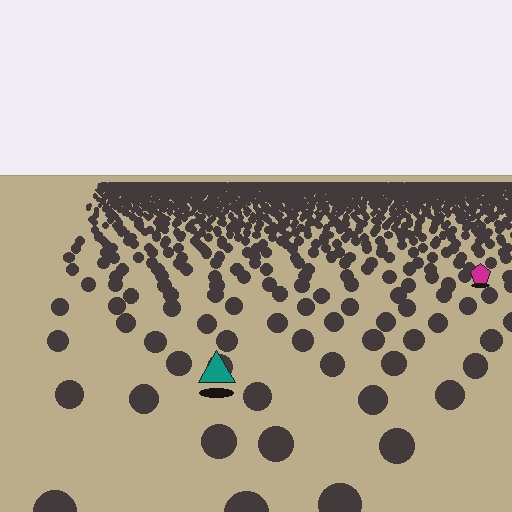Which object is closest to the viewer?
The teal triangle is closest. The texture marks near it are larger and more spread out.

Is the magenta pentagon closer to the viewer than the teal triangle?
No. The teal triangle is closer — you can tell from the texture gradient: the ground texture is coarser near it.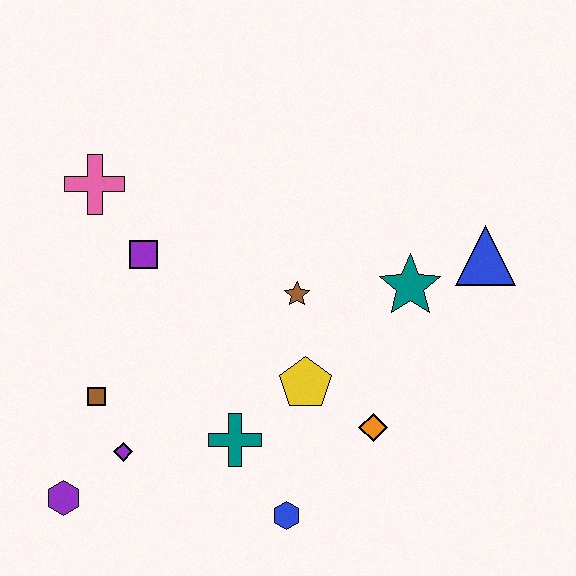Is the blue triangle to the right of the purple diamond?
Yes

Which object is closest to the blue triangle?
The teal star is closest to the blue triangle.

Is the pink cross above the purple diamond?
Yes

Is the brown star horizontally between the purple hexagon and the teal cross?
No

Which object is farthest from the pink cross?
The blue triangle is farthest from the pink cross.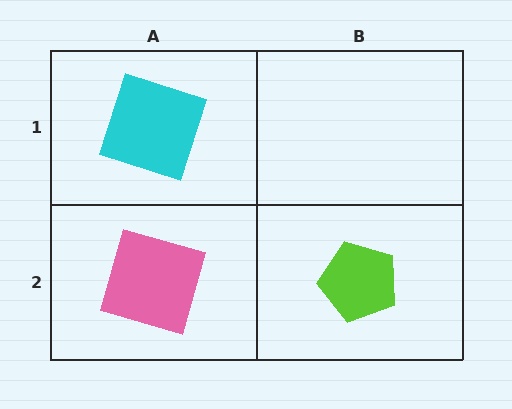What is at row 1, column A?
A cyan square.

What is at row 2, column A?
A pink square.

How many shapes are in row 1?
1 shape.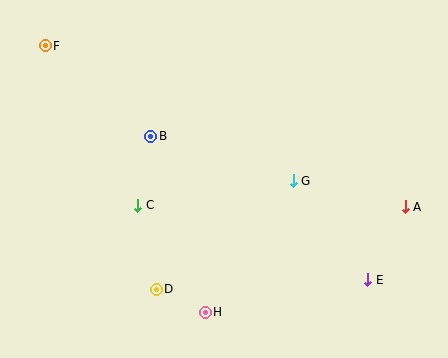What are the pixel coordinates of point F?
Point F is at (45, 46).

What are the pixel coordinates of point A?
Point A is at (405, 207).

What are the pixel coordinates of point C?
Point C is at (138, 205).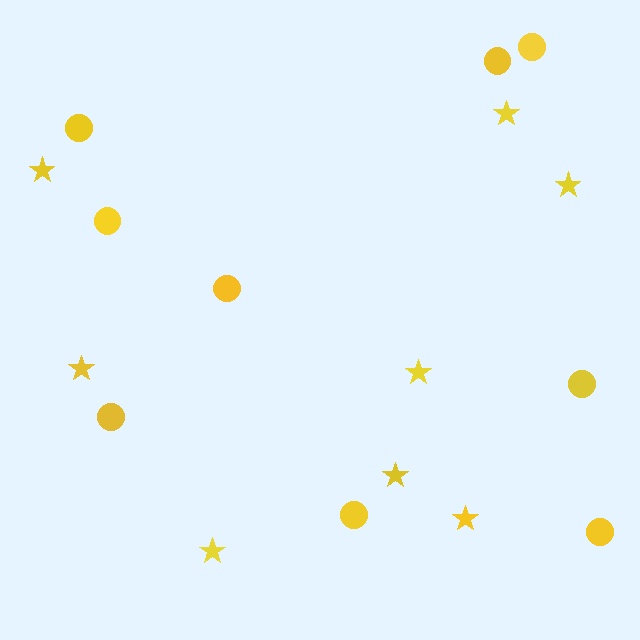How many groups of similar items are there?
There are 2 groups: one group of stars (8) and one group of circles (9).